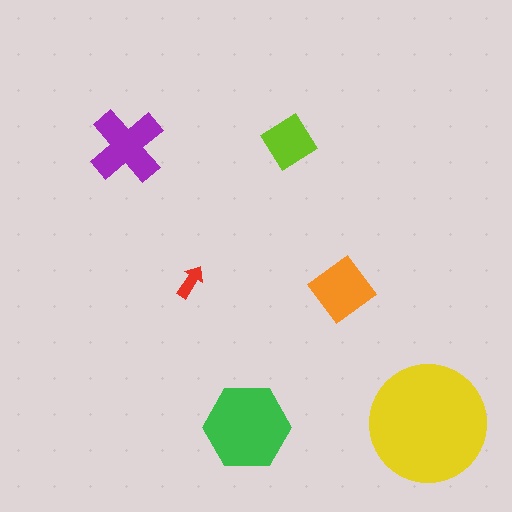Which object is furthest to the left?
The purple cross is leftmost.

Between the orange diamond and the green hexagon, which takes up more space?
The green hexagon.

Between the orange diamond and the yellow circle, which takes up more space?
The yellow circle.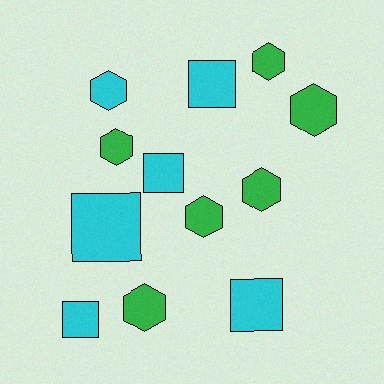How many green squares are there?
There are no green squares.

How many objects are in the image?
There are 12 objects.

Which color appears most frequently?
Green, with 6 objects.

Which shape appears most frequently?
Hexagon, with 7 objects.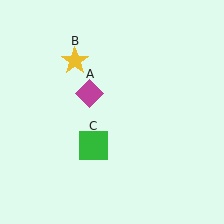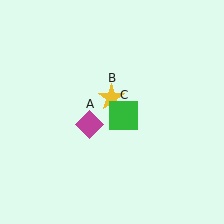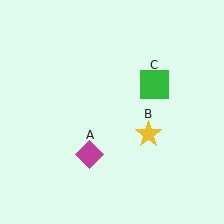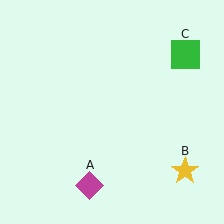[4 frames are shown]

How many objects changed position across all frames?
3 objects changed position: magenta diamond (object A), yellow star (object B), green square (object C).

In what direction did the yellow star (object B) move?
The yellow star (object B) moved down and to the right.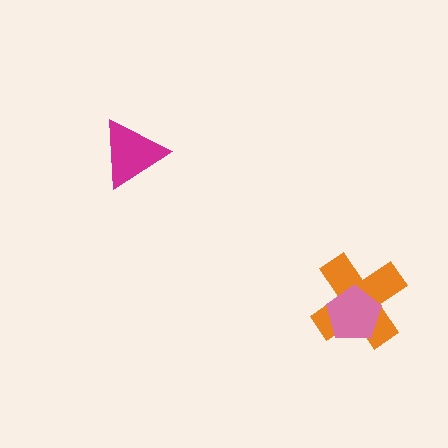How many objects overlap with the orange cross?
1 object overlaps with the orange cross.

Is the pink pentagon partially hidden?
No, no other shape covers it.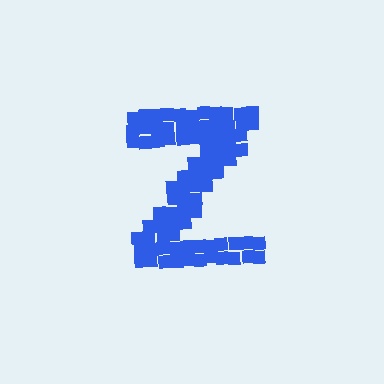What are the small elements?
The small elements are squares.